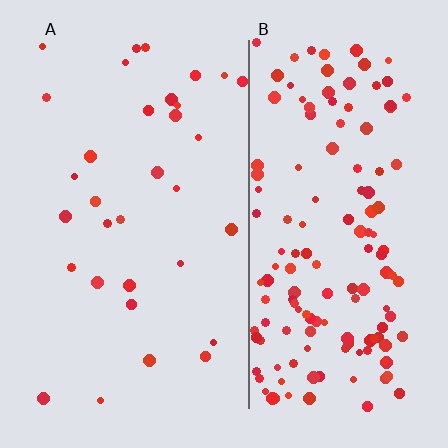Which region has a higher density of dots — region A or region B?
B (the right).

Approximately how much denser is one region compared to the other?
Approximately 4.5× — region B over region A.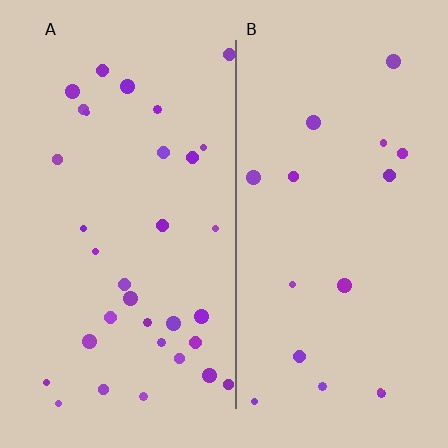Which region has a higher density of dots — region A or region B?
A (the left).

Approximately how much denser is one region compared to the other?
Approximately 1.8× — region A over region B.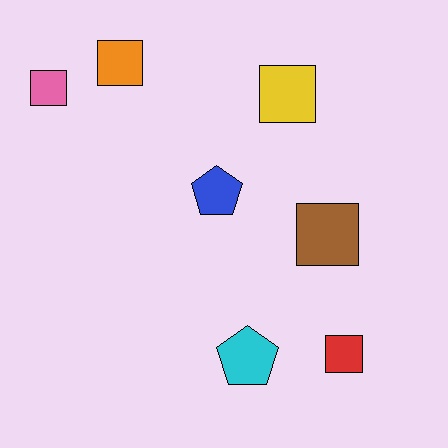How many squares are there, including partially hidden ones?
There are 5 squares.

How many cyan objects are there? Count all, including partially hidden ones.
There is 1 cyan object.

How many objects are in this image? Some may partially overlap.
There are 7 objects.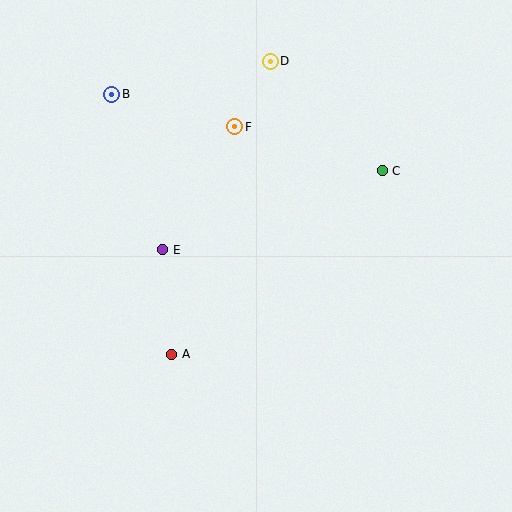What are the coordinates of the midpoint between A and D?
The midpoint between A and D is at (221, 208).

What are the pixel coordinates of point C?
Point C is at (382, 171).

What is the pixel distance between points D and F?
The distance between D and F is 74 pixels.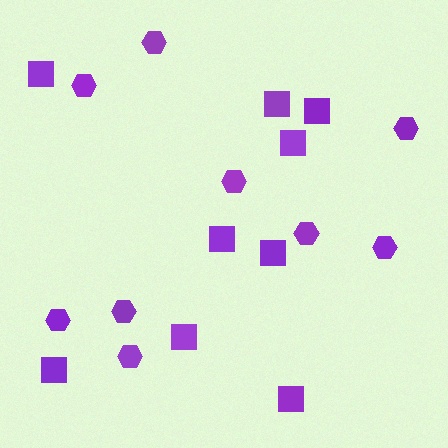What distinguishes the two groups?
There are 2 groups: one group of hexagons (9) and one group of squares (9).